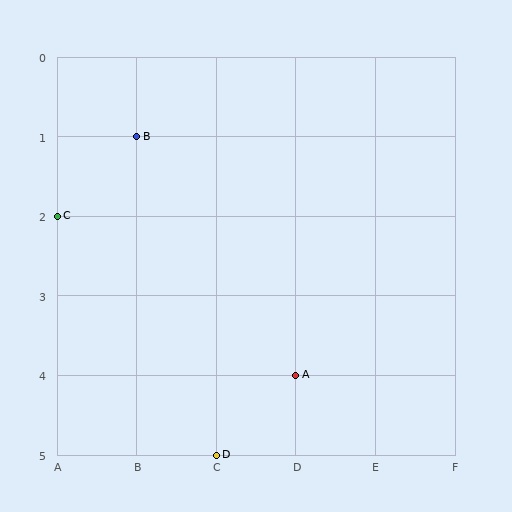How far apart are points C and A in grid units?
Points C and A are 3 columns and 2 rows apart (about 3.6 grid units diagonally).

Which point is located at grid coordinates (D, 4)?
Point A is at (D, 4).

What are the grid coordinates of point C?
Point C is at grid coordinates (A, 2).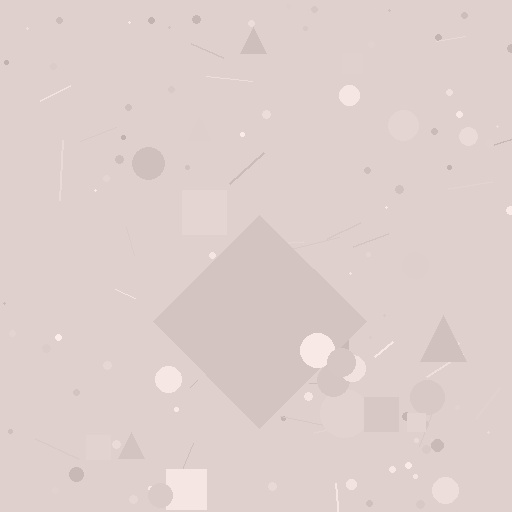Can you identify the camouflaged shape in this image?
The camouflaged shape is a diamond.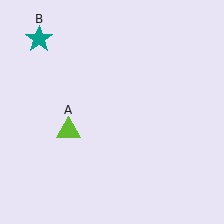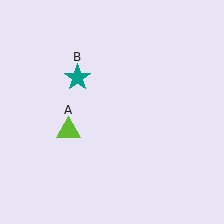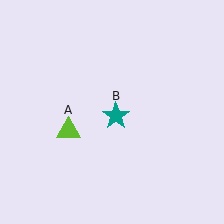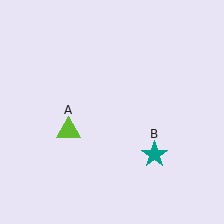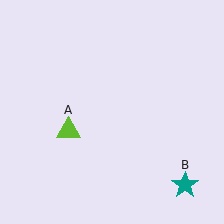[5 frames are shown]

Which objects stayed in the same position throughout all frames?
Lime triangle (object A) remained stationary.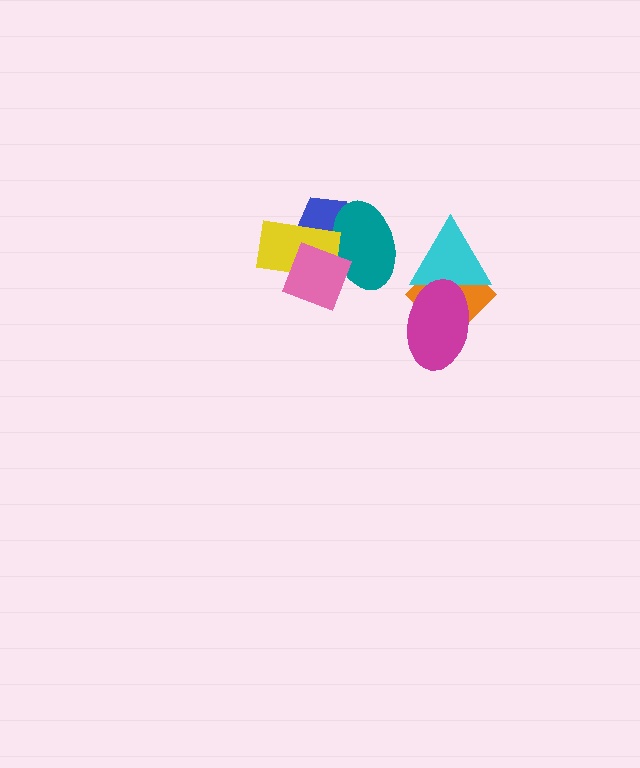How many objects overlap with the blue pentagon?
3 objects overlap with the blue pentagon.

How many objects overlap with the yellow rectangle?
3 objects overlap with the yellow rectangle.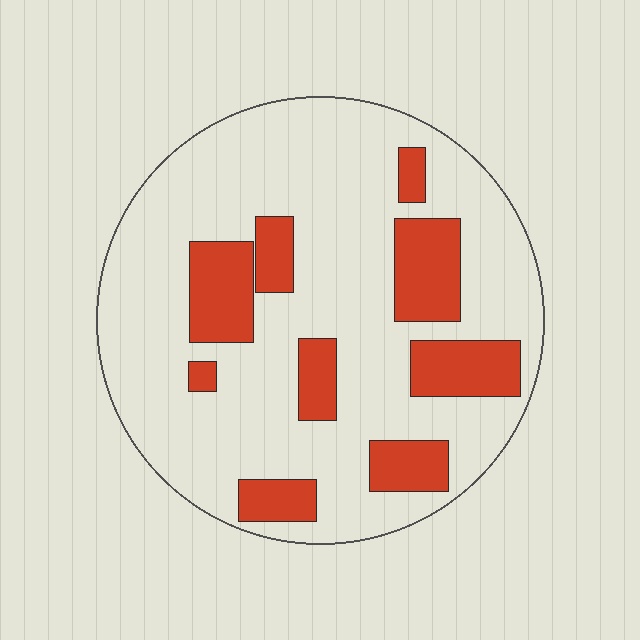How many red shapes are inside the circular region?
9.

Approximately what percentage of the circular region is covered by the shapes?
Approximately 25%.